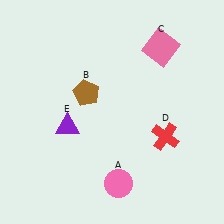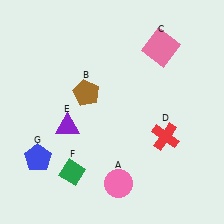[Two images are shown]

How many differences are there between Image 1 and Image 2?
There are 2 differences between the two images.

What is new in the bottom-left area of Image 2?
A green diamond (F) was added in the bottom-left area of Image 2.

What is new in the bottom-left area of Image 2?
A blue pentagon (G) was added in the bottom-left area of Image 2.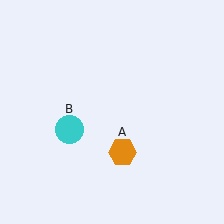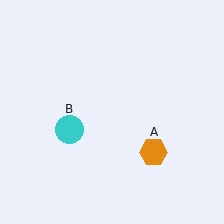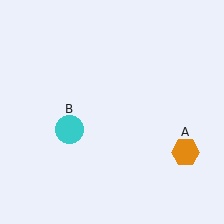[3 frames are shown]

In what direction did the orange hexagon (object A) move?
The orange hexagon (object A) moved right.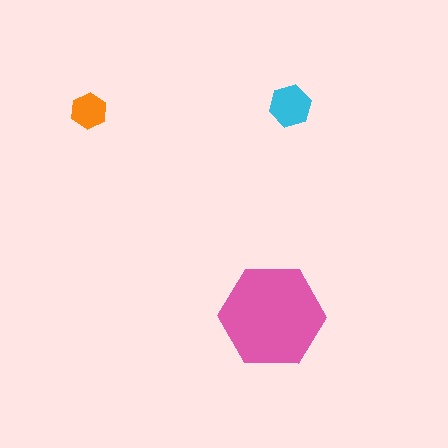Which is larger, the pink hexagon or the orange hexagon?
The pink one.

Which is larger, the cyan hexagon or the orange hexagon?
The cyan one.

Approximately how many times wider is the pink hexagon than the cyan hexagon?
About 2.5 times wider.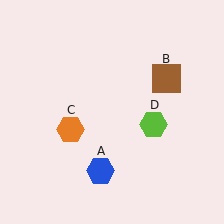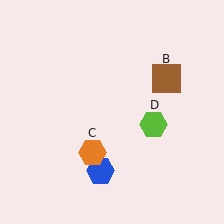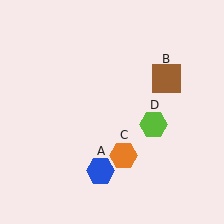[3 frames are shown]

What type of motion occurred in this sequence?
The orange hexagon (object C) rotated counterclockwise around the center of the scene.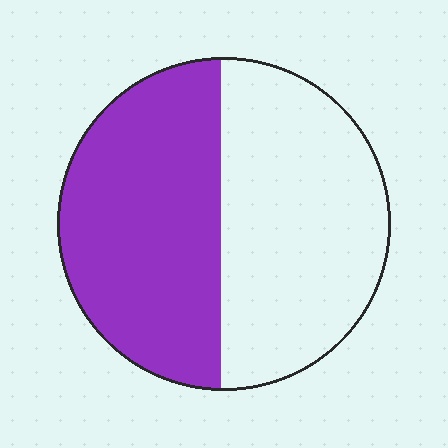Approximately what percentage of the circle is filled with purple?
Approximately 50%.